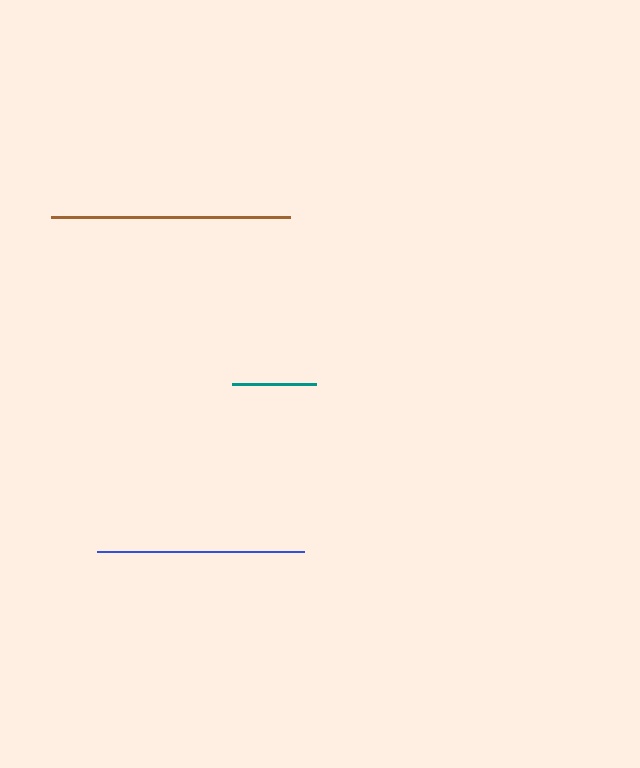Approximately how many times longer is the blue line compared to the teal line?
The blue line is approximately 2.5 times the length of the teal line.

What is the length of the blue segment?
The blue segment is approximately 207 pixels long.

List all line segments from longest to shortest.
From longest to shortest: brown, blue, teal.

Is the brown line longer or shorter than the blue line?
The brown line is longer than the blue line.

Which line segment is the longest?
The brown line is the longest at approximately 239 pixels.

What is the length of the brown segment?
The brown segment is approximately 239 pixels long.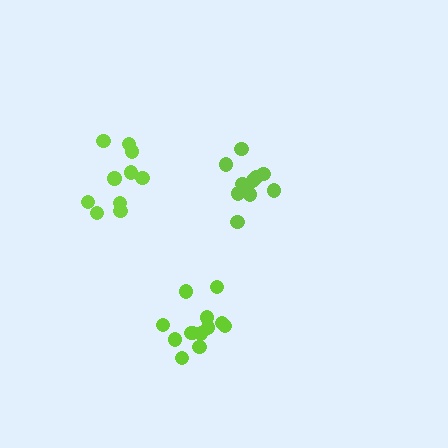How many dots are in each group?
Group 1: 10 dots, Group 2: 13 dots, Group 3: 10 dots (33 total).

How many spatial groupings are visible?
There are 3 spatial groupings.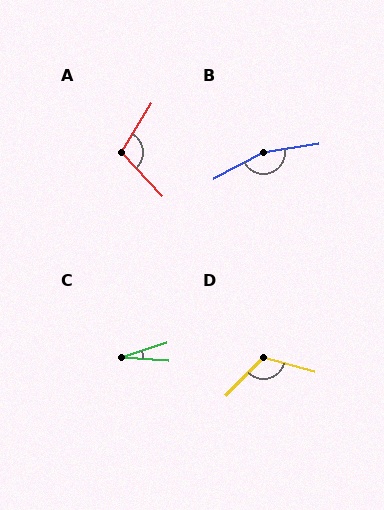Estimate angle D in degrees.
Approximately 120 degrees.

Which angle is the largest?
B, at approximately 161 degrees.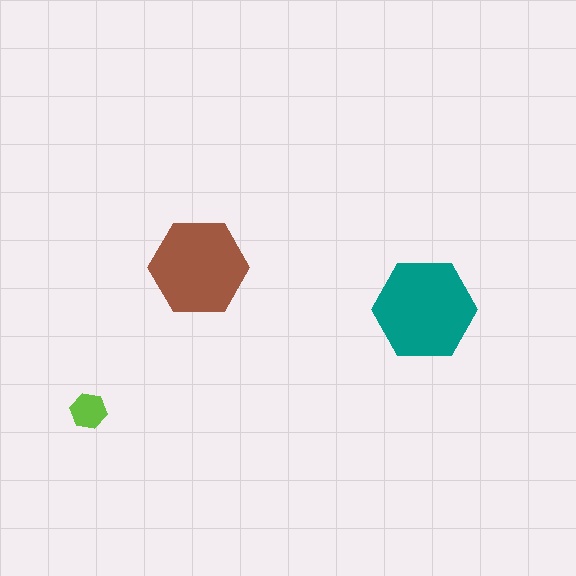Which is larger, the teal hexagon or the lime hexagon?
The teal one.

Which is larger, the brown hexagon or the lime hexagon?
The brown one.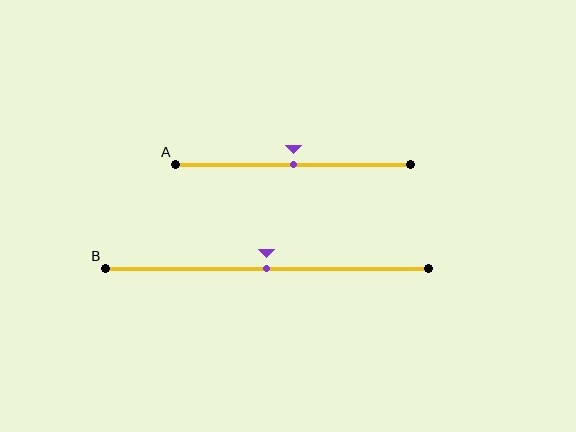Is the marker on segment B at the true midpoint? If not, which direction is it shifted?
Yes, the marker on segment B is at the true midpoint.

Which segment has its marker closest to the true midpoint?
Segment A has its marker closest to the true midpoint.